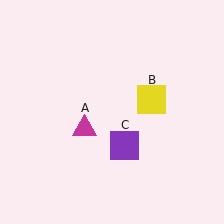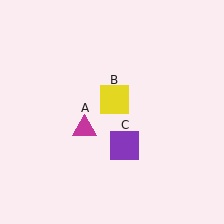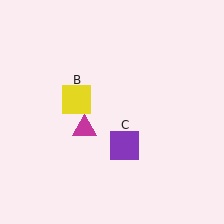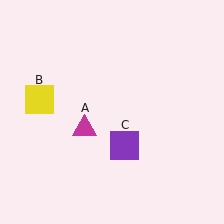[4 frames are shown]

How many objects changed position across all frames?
1 object changed position: yellow square (object B).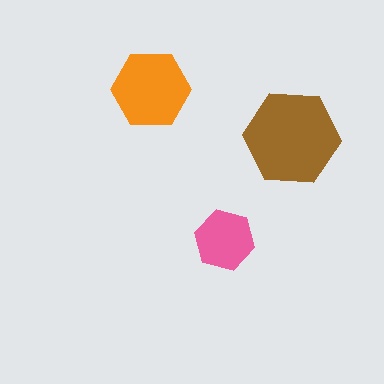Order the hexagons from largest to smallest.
the brown one, the orange one, the pink one.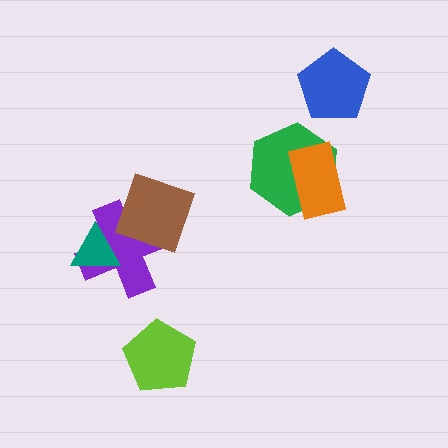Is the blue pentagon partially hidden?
No, no other shape covers it.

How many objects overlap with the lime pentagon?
0 objects overlap with the lime pentagon.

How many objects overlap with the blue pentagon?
0 objects overlap with the blue pentagon.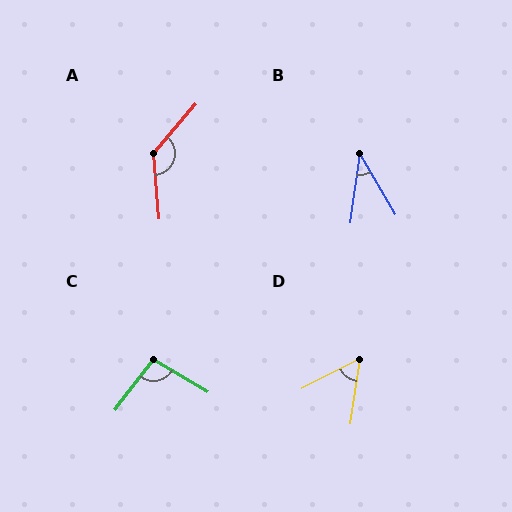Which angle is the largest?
A, at approximately 135 degrees.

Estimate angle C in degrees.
Approximately 97 degrees.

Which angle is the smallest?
B, at approximately 39 degrees.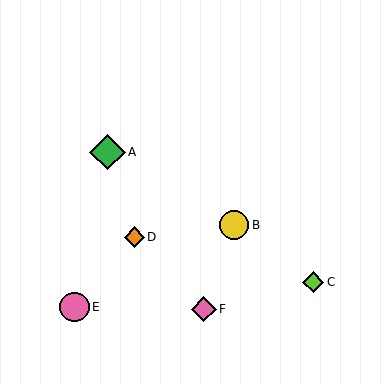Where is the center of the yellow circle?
The center of the yellow circle is at (234, 225).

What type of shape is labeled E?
Shape E is a pink circle.